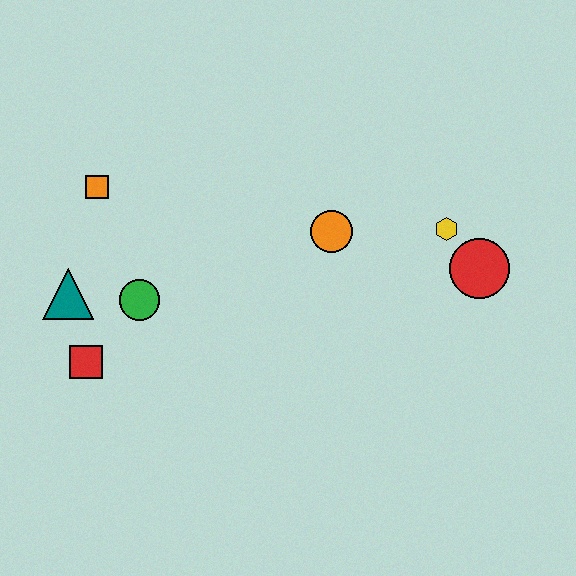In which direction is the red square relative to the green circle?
The red square is below the green circle.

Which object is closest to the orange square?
The teal triangle is closest to the orange square.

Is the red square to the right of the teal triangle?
Yes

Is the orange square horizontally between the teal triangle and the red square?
No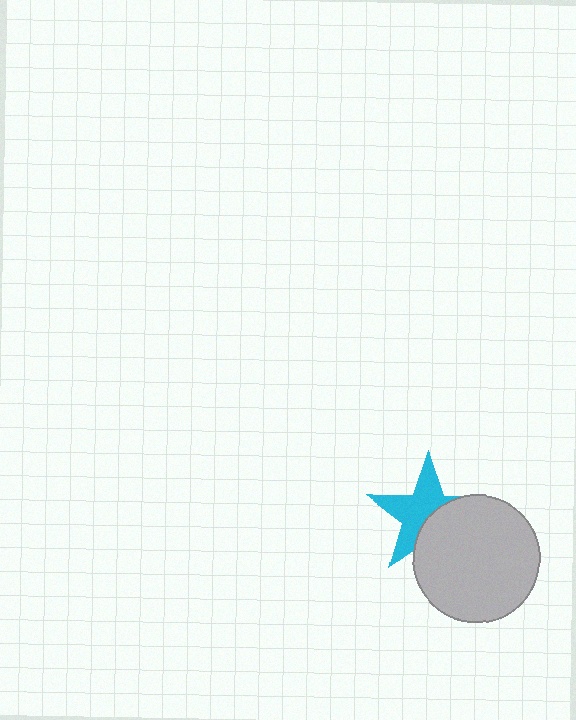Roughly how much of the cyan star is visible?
About half of it is visible (roughly 58%).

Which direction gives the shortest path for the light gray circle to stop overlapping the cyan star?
Moving toward the lower-right gives the shortest separation.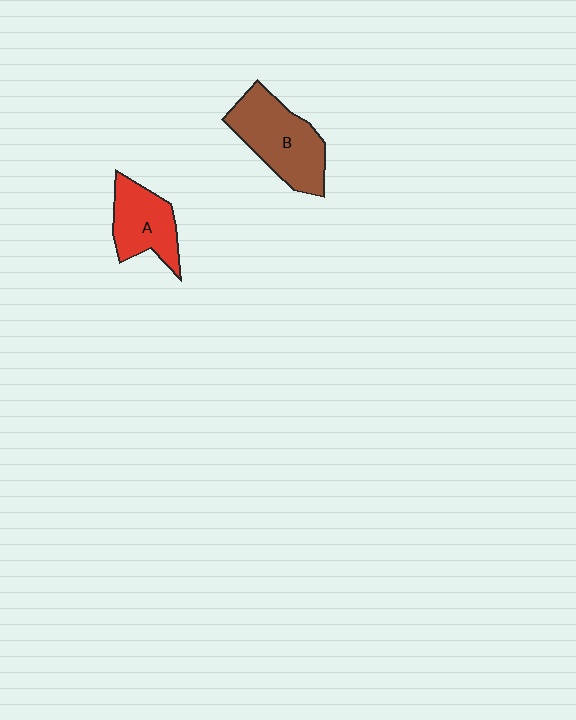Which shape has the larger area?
Shape B (brown).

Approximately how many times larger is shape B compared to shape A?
Approximately 1.4 times.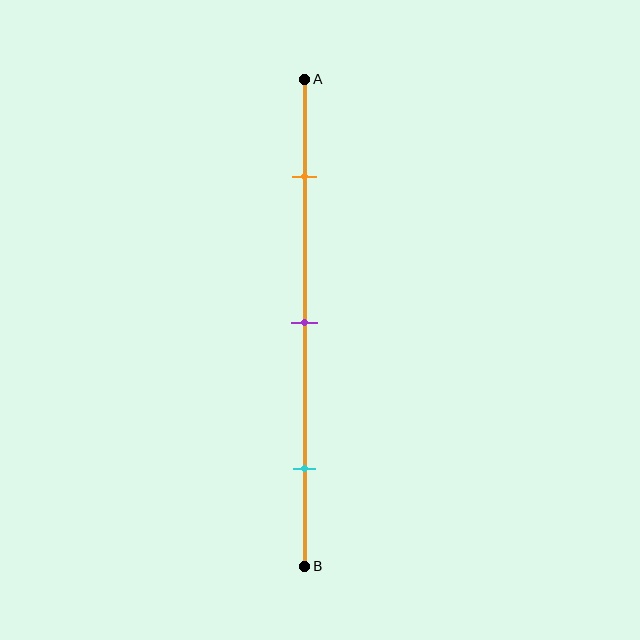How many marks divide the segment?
There are 3 marks dividing the segment.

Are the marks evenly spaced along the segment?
Yes, the marks are approximately evenly spaced.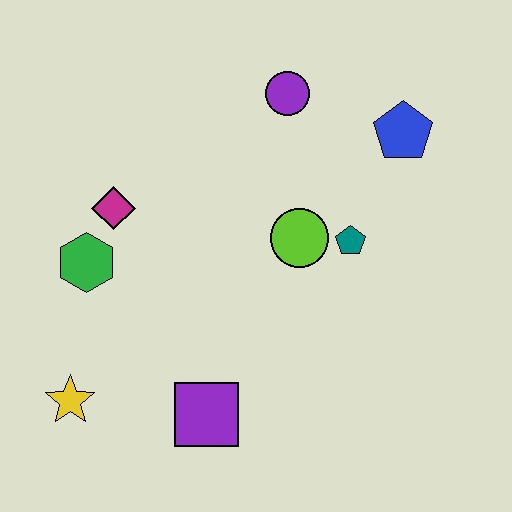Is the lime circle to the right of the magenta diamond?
Yes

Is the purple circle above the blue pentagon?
Yes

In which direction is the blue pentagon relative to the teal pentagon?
The blue pentagon is above the teal pentagon.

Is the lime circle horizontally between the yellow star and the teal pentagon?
Yes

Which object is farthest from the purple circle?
The yellow star is farthest from the purple circle.